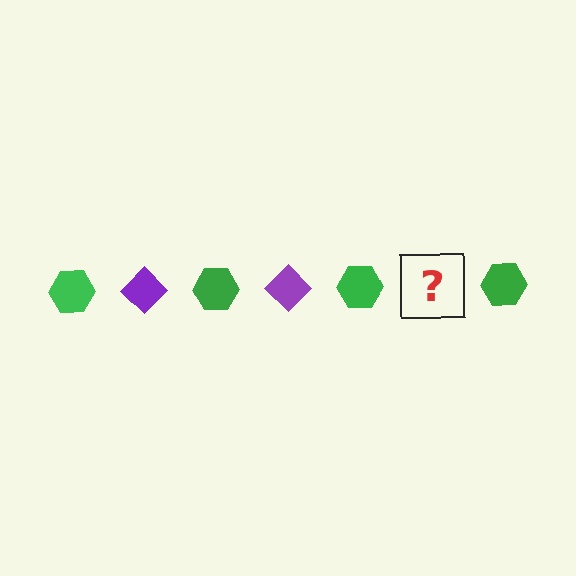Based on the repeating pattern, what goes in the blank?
The blank should be a purple diamond.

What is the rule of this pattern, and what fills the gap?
The rule is that the pattern alternates between green hexagon and purple diamond. The gap should be filled with a purple diamond.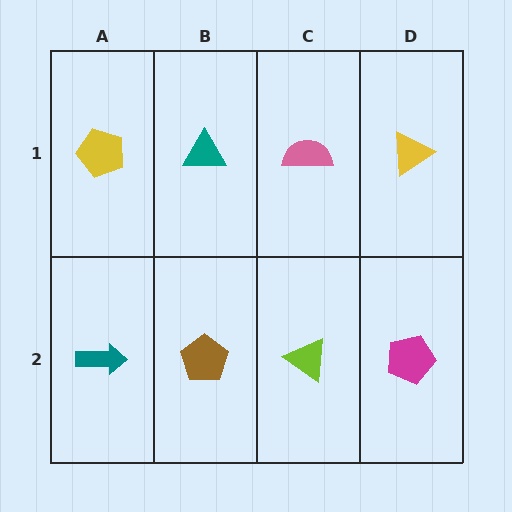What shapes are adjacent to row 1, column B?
A brown pentagon (row 2, column B), a yellow pentagon (row 1, column A), a pink semicircle (row 1, column C).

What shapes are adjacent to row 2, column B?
A teal triangle (row 1, column B), a teal arrow (row 2, column A), a lime triangle (row 2, column C).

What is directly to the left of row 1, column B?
A yellow pentagon.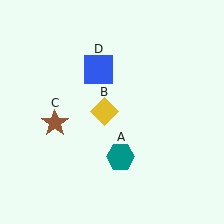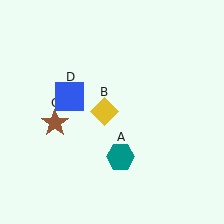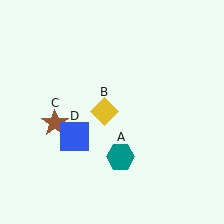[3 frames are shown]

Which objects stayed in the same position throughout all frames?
Teal hexagon (object A) and yellow diamond (object B) and brown star (object C) remained stationary.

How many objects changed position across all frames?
1 object changed position: blue square (object D).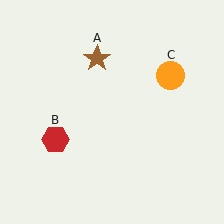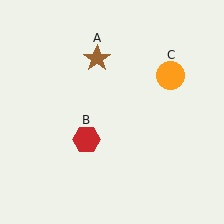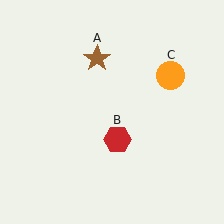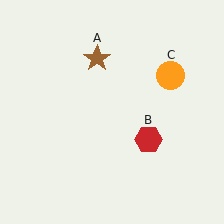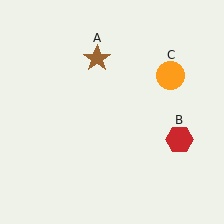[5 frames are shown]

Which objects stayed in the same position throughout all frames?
Brown star (object A) and orange circle (object C) remained stationary.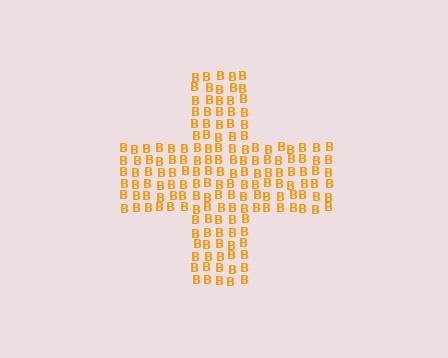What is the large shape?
The large shape is a cross.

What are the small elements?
The small elements are letter B's.